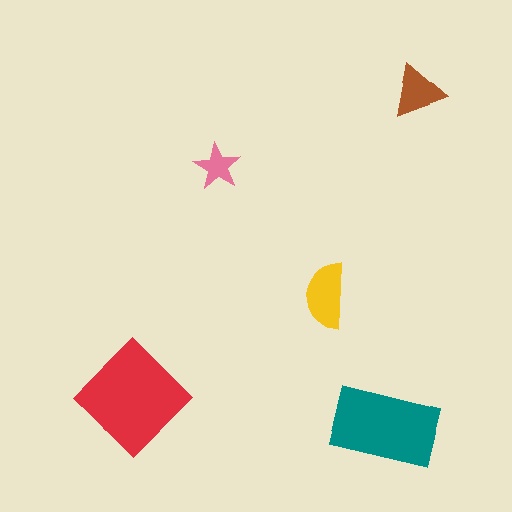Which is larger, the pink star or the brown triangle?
The brown triangle.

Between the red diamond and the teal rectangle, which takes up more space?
The red diamond.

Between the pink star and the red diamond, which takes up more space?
The red diamond.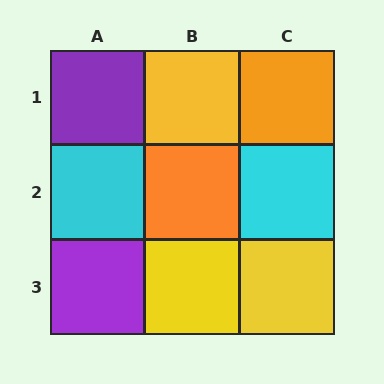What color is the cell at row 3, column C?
Yellow.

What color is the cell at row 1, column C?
Orange.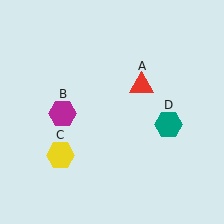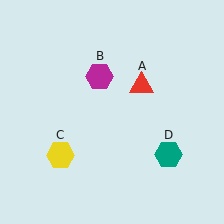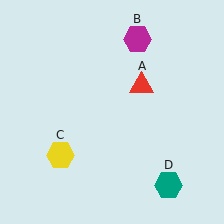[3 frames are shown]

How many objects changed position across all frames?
2 objects changed position: magenta hexagon (object B), teal hexagon (object D).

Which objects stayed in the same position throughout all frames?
Red triangle (object A) and yellow hexagon (object C) remained stationary.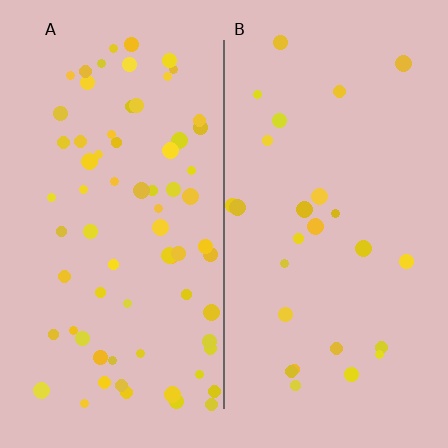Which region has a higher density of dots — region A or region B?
A (the left).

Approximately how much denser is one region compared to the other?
Approximately 2.7× — region A over region B.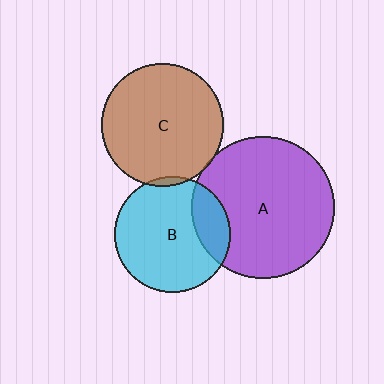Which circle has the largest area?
Circle A (purple).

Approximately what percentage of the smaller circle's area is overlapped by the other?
Approximately 5%.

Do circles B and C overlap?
Yes.